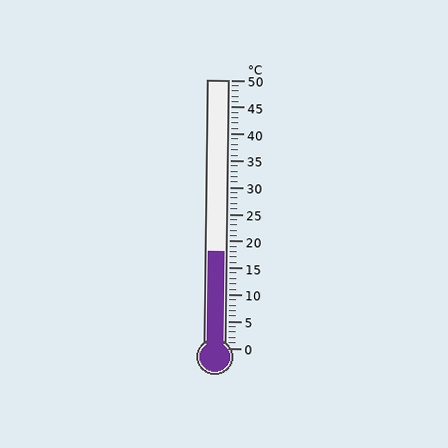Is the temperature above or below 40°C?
The temperature is below 40°C.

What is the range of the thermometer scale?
The thermometer scale ranges from 0°C to 50°C.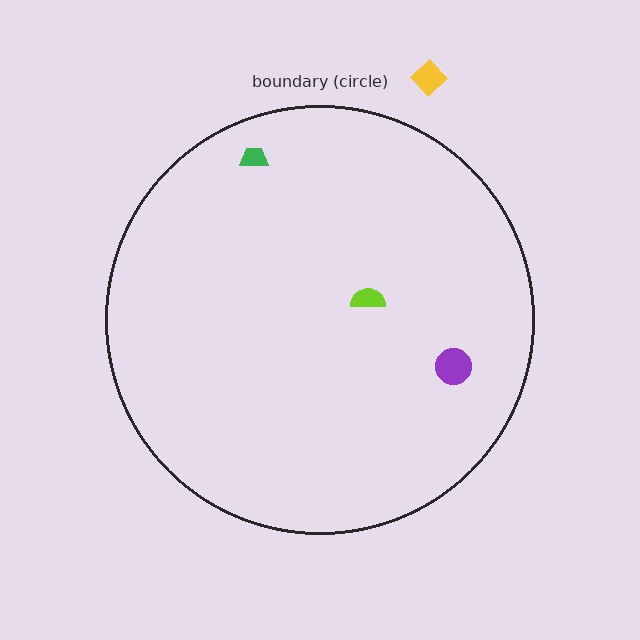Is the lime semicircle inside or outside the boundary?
Inside.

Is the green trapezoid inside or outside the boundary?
Inside.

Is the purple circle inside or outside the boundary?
Inside.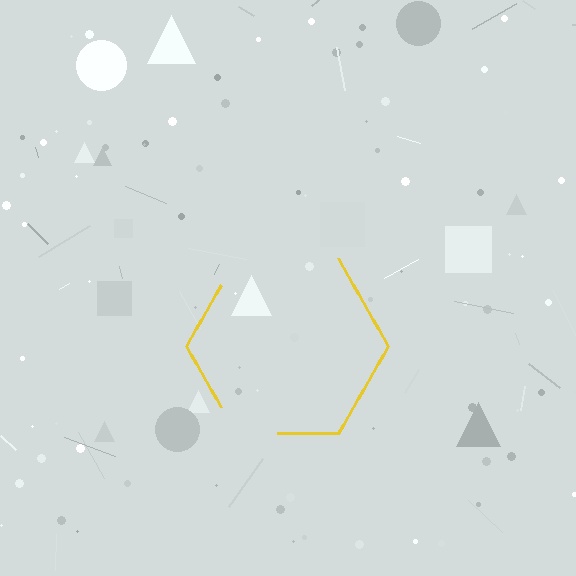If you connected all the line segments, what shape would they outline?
They would outline a hexagon.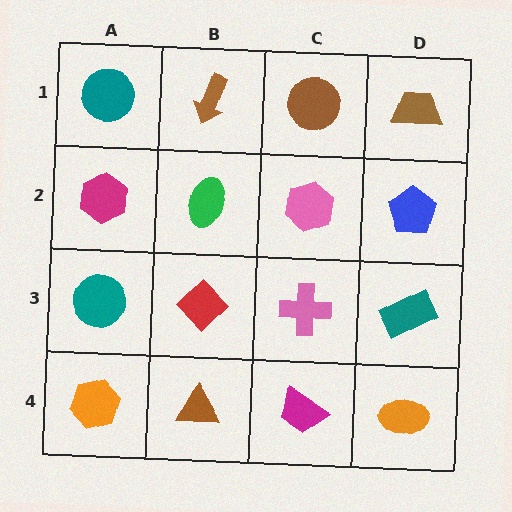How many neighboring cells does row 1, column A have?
2.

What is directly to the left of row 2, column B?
A magenta hexagon.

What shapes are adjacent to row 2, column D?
A brown trapezoid (row 1, column D), a teal rectangle (row 3, column D), a pink hexagon (row 2, column C).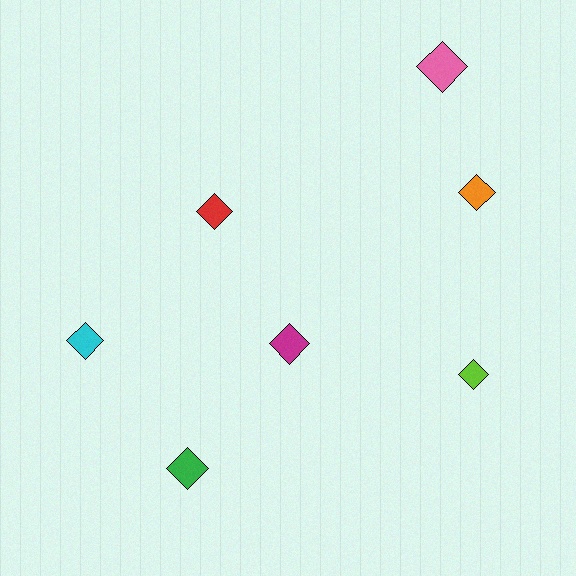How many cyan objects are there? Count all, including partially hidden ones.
There is 1 cyan object.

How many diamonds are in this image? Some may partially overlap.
There are 7 diamonds.